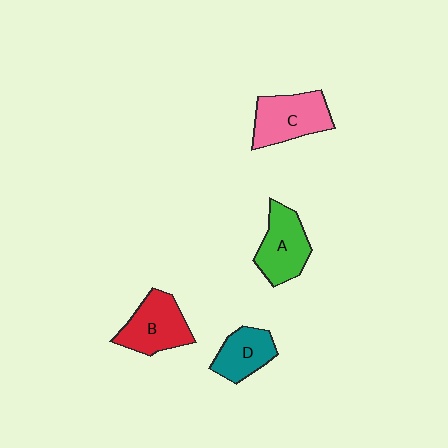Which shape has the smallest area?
Shape D (teal).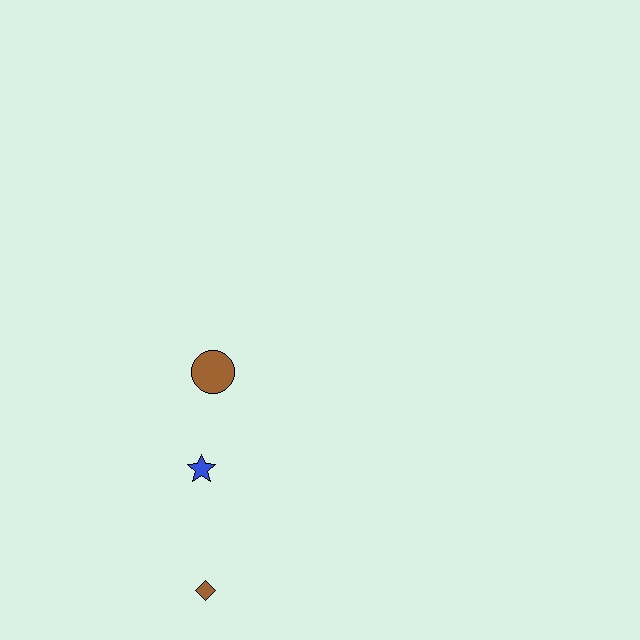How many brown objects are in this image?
There are 2 brown objects.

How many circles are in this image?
There is 1 circle.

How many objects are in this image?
There are 3 objects.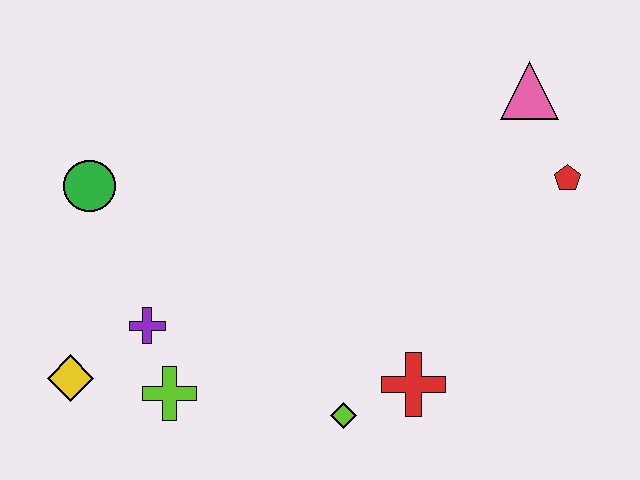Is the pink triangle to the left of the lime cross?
No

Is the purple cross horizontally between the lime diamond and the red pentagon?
No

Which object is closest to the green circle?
The purple cross is closest to the green circle.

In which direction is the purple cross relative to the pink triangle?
The purple cross is to the left of the pink triangle.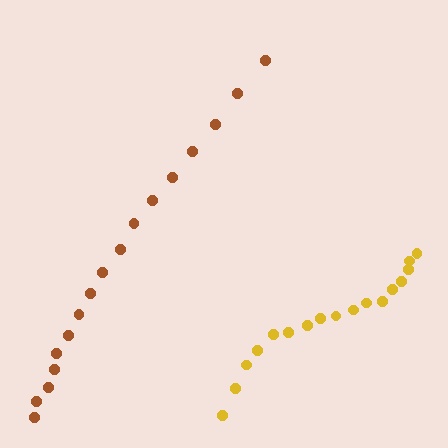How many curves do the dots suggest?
There are 2 distinct paths.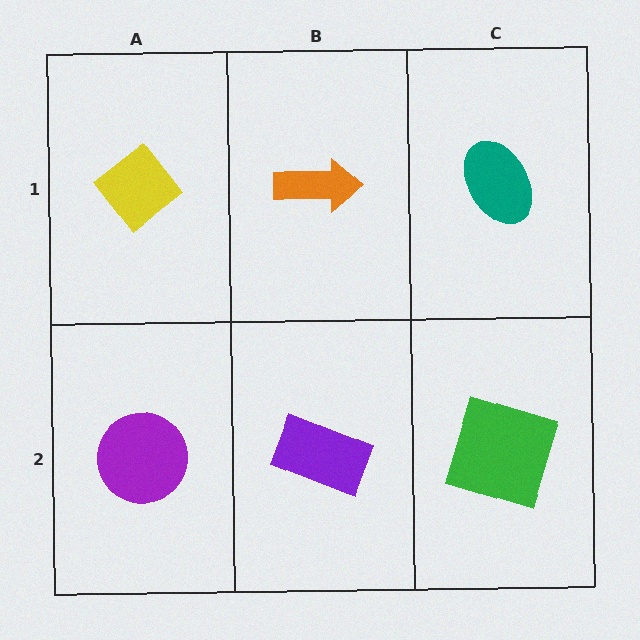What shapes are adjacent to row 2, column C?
A teal ellipse (row 1, column C), a purple rectangle (row 2, column B).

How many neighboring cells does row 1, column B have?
3.